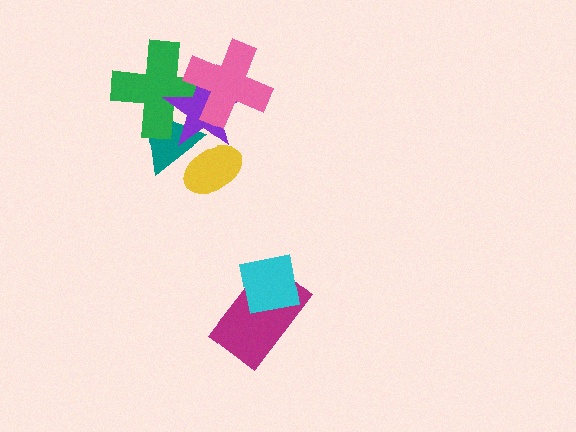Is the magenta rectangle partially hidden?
Yes, it is partially covered by another shape.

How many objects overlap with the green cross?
3 objects overlap with the green cross.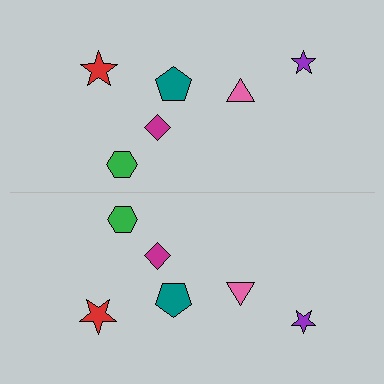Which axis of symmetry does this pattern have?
The pattern has a horizontal axis of symmetry running through the center of the image.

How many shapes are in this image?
There are 12 shapes in this image.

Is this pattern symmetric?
Yes, this pattern has bilateral (reflection) symmetry.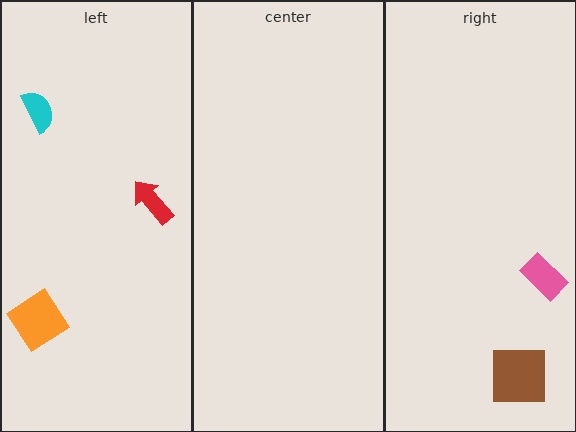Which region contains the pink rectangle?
The right region.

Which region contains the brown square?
The right region.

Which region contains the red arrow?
The left region.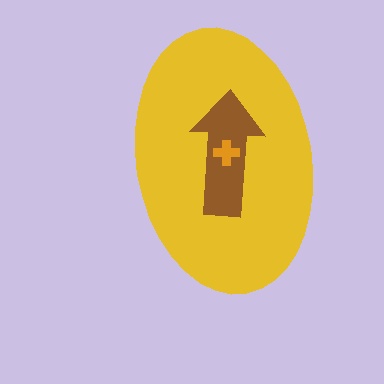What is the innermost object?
The orange cross.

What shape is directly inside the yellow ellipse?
The brown arrow.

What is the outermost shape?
The yellow ellipse.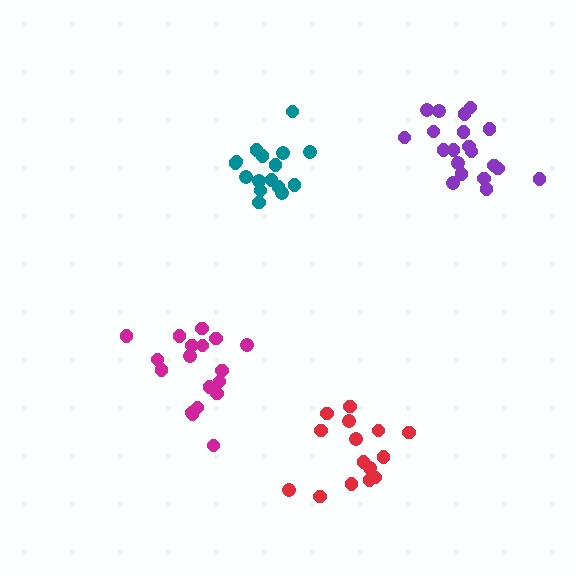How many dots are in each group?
Group 1: 18 dots, Group 2: 16 dots, Group 3: 20 dots, Group 4: 15 dots (69 total).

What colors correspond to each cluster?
The clusters are colored: magenta, teal, purple, red.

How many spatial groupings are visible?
There are 4 spatial groupings.